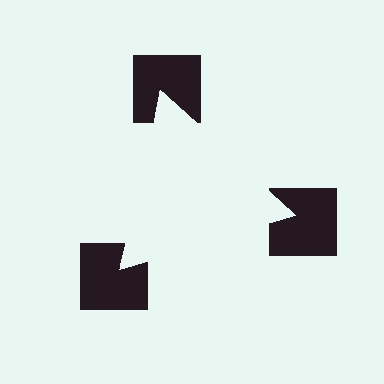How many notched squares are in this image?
There are 3 — one at each vertex of the illusory triangle.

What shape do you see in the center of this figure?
An illusory triangle — its edges are inferred from the aligned wedge cuts in the notched squares, not physically drawn.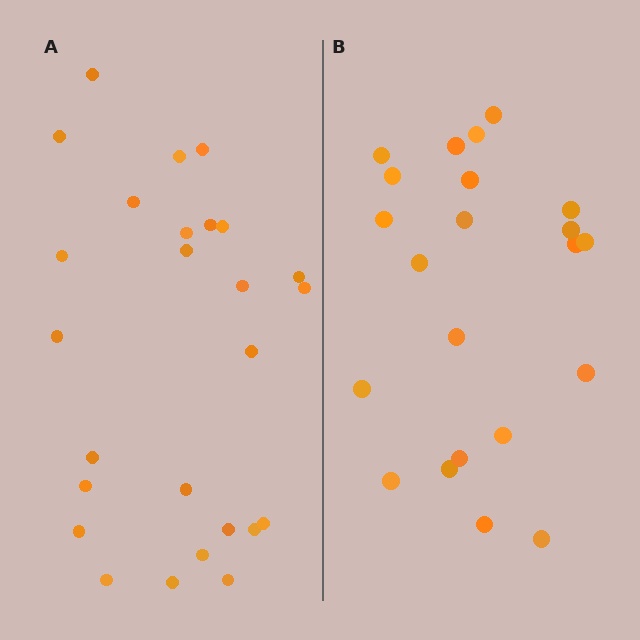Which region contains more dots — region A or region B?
Region A (the left region) has more dots.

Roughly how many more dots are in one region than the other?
Region A has about 4 more dots than region B.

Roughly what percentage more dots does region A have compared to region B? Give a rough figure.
About 20% more.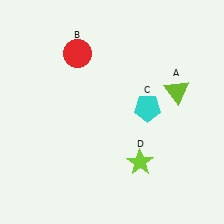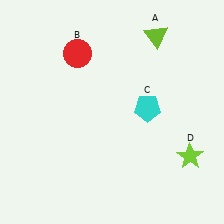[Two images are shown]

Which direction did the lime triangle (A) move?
The lime triangle (A) moved up.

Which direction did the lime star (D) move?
The lime star (D) moved right.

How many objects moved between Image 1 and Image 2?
2 objects moved between the two images.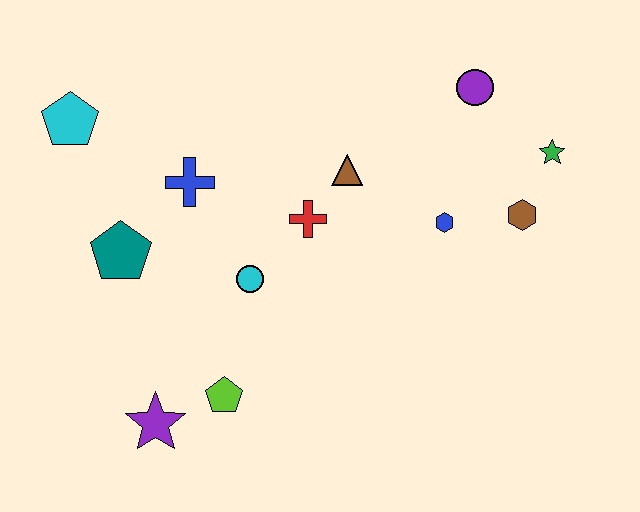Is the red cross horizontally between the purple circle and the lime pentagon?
Yes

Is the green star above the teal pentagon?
Yes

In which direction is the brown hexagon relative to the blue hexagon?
The brown hexagon is to the right of the blue hexagon.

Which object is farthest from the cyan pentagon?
The green star is farthest from the cyan pentagon.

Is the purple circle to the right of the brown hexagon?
No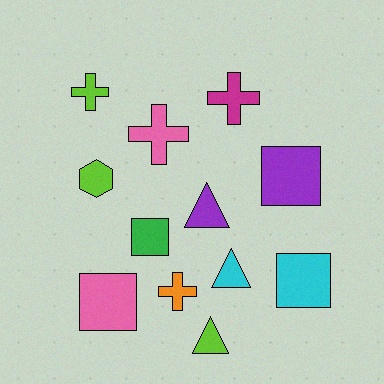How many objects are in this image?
There are 12 objects.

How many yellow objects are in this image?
There are no yellow objects.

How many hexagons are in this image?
There is 1 hexagon.